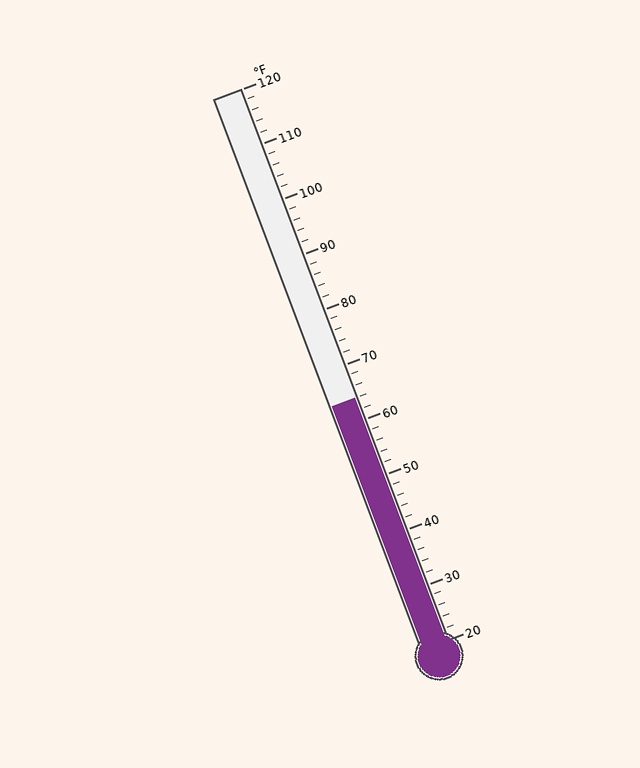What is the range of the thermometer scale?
The thermometer scale ranges from 20°F to 120°F.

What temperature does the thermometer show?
The thermometer shows approximately 64°F.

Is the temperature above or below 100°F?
The temperature is below 100°F.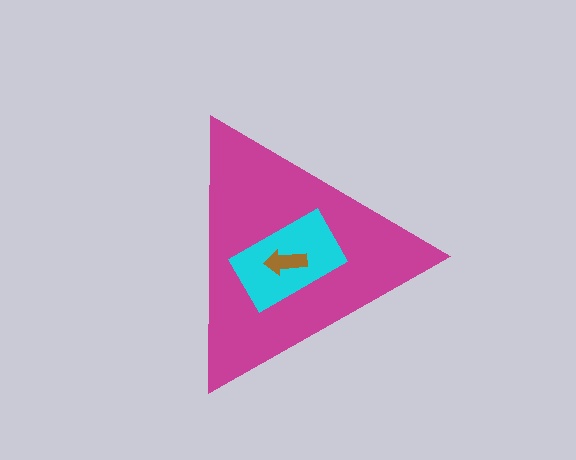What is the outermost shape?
The magenta triangle.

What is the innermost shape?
The brown arrow.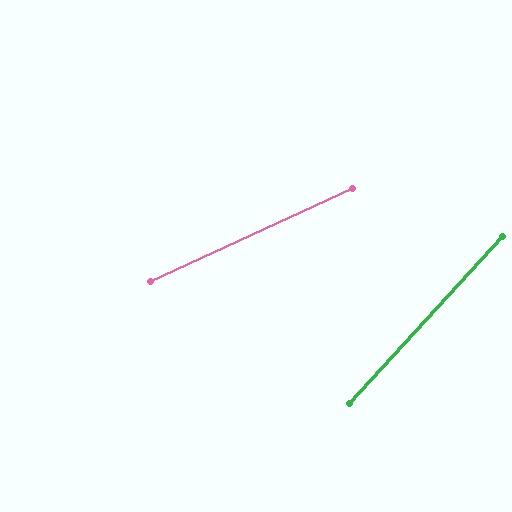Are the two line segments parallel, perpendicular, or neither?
Neither parallel nor perpendicular — they differ by about 23°.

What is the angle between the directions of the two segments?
Approximately 23 degrees.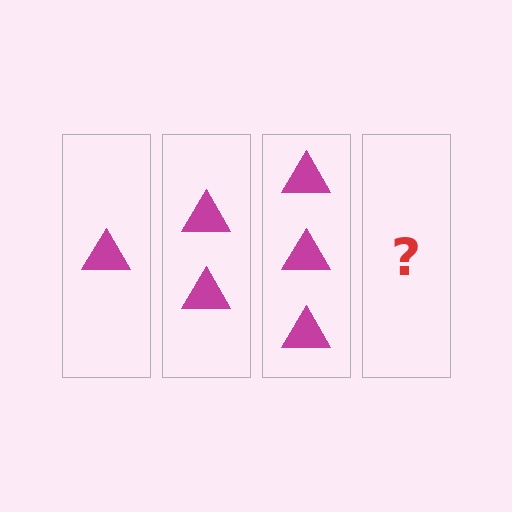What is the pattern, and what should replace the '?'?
The pattern is that each step adds one more triangle. The '?' should be 4 triangles.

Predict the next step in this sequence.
The next step is 4 triangles.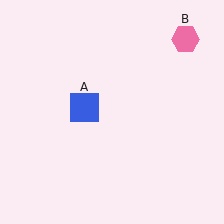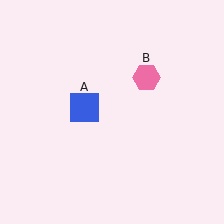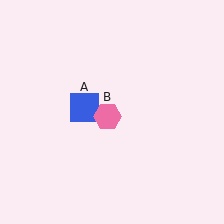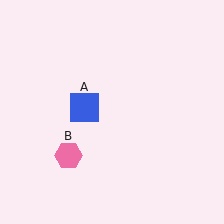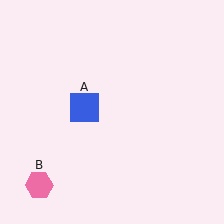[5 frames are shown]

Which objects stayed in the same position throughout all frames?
Blue square (object A) remained stationary.